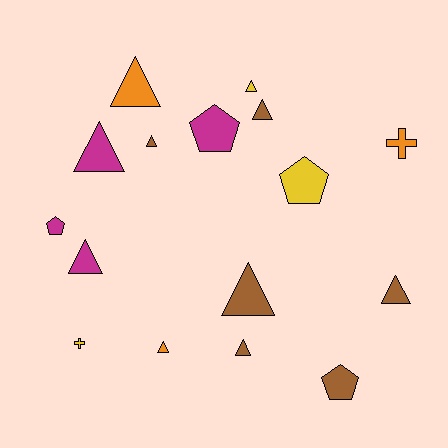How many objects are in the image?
There are 16 objects.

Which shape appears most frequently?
Triangle, with 10 objects.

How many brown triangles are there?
There are 5 brown triangles.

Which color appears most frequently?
Brown, with 6 objects.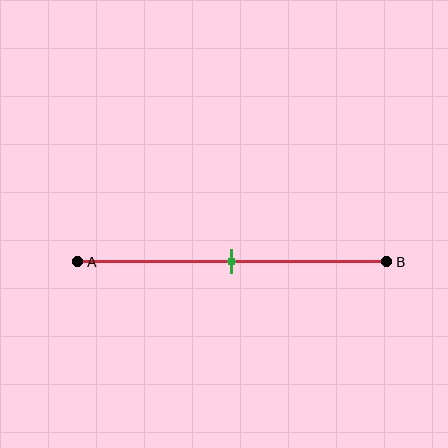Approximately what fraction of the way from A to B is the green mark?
The green mark is approximately 50% of the way from A to B.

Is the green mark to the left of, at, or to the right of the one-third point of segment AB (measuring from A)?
The green mark is to the right of the one-third point of segment AB.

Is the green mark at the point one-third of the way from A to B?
No, the mark is at about 50% from A, not at the 33% one-third point.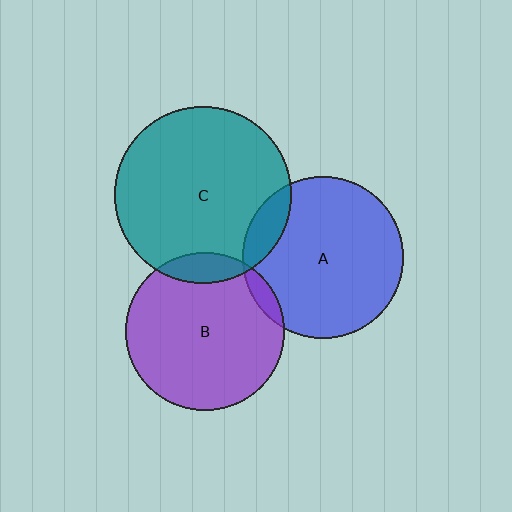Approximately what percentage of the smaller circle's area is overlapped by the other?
Approximately 5%.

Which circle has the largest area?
Circle C (teal).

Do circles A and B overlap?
Yes.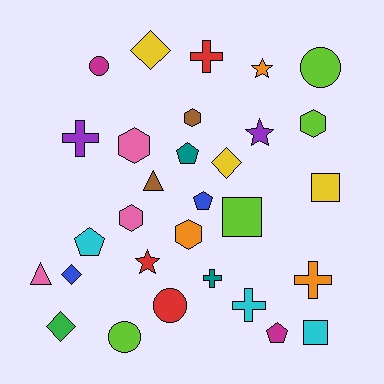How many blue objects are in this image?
There are 2 blue objects.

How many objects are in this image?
There are 30 objects.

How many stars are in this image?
There are 3 stars.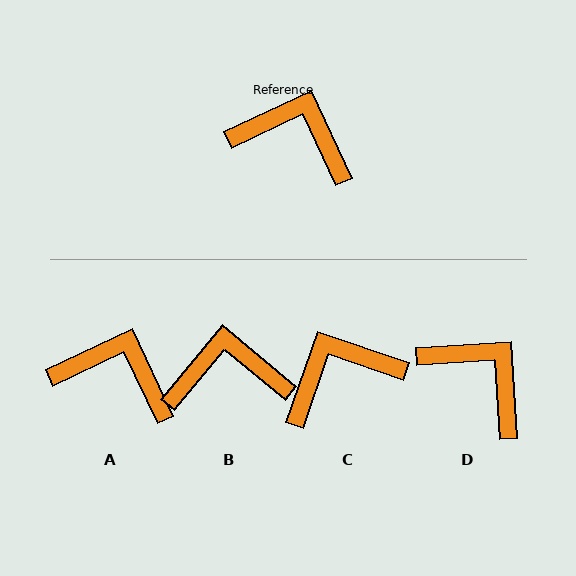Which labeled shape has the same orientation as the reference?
A.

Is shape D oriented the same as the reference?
No, it is off by about 22 degrees.